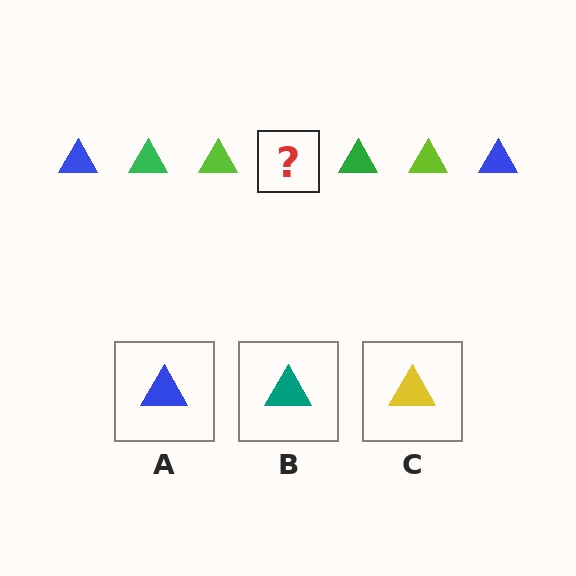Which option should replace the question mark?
Option A.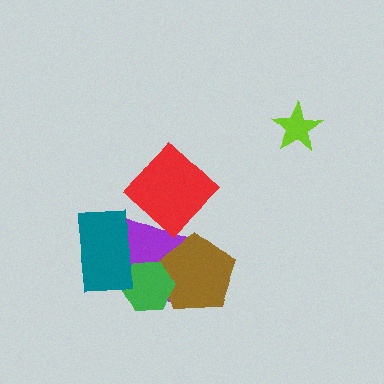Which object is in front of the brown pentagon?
The green hexagon is in front of the brown pentagon.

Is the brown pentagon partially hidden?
Yes, it is partially covered by another shape.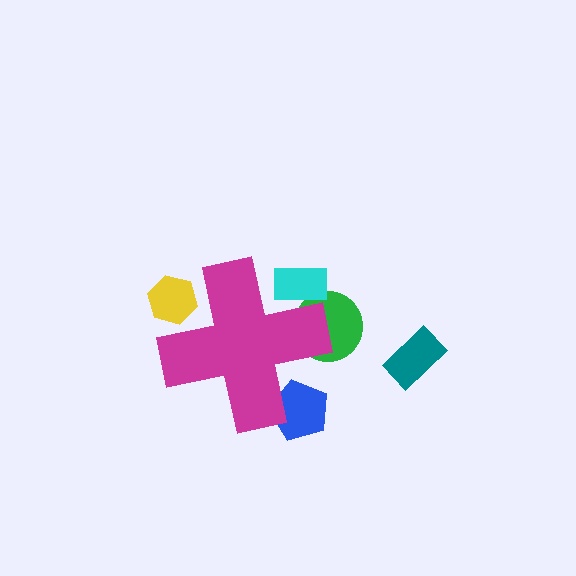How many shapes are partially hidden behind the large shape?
4 shapes are partially hidden.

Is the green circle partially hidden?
Yes, the green circle is partially hidden behind the magenta cross.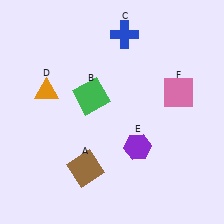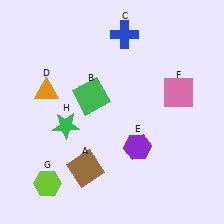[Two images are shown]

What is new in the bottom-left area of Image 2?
A lime hexagon (G) was added in the bottom-left area of Image 2.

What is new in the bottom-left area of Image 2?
A green star (H) was added in the bottom-left area of Image 2.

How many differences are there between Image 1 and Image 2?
There are 2 differences between the two images.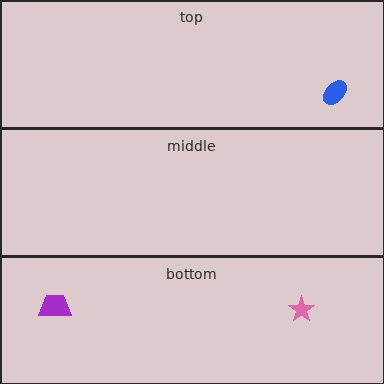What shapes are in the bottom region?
The purple trapezoid, the pink star.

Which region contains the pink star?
The bottom region.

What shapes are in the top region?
The blue ellipse.